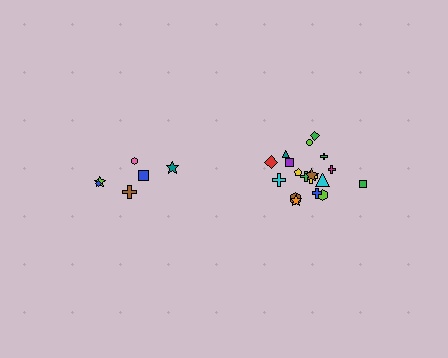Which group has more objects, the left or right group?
The right group.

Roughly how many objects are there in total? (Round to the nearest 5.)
Roughly 25 objects in total.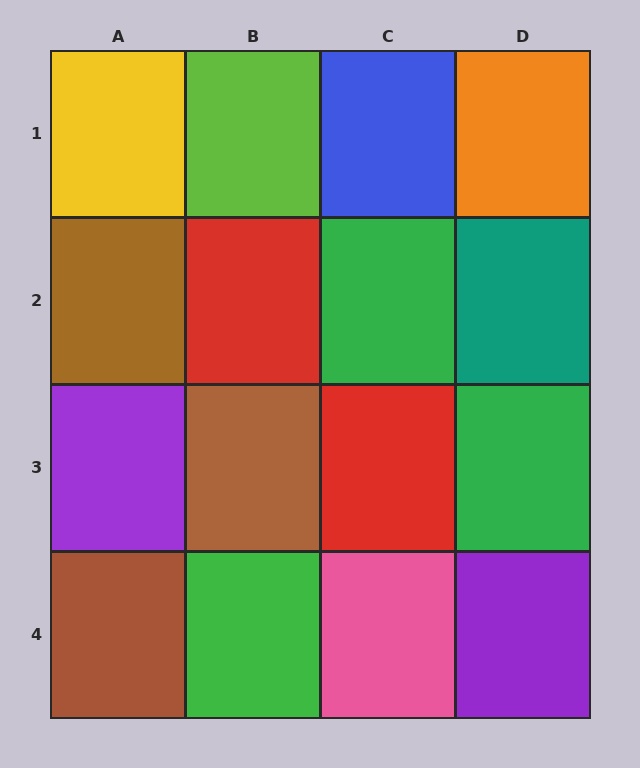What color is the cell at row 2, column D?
Teal.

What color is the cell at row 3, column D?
Green.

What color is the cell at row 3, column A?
Purple.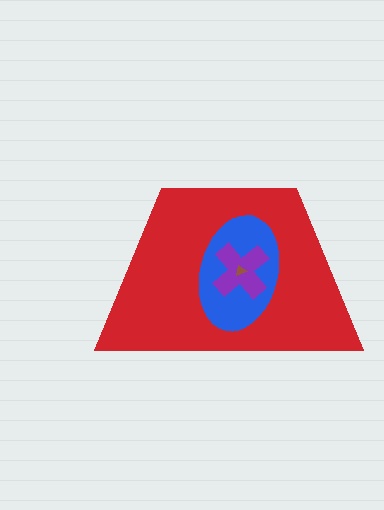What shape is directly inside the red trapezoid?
The blue ellipse.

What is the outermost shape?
The red trapezoid.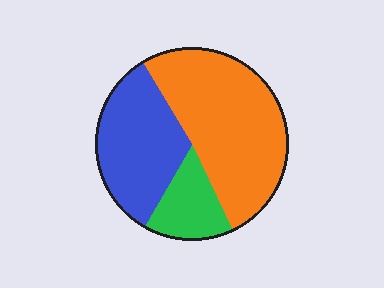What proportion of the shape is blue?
Blue covers about 35% of the shape.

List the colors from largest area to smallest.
From largest to smallest: orange, blue, green.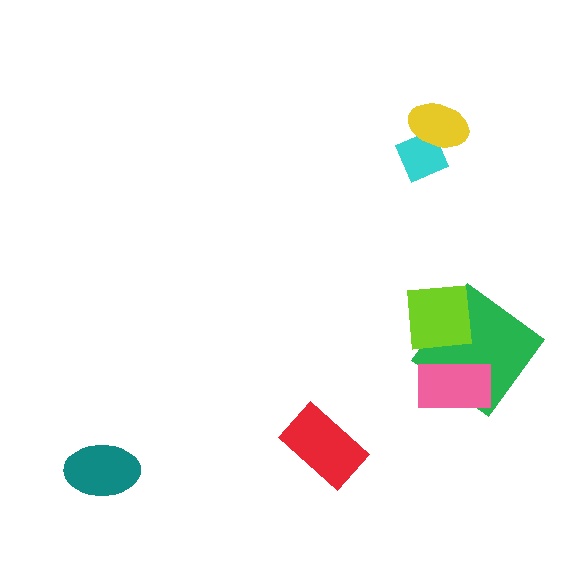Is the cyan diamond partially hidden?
Yes, it is partially covered by another shape.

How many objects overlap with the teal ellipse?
0 objects overlap with the teal ellipse.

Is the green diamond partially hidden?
Yes, it is partially covered by another shape.